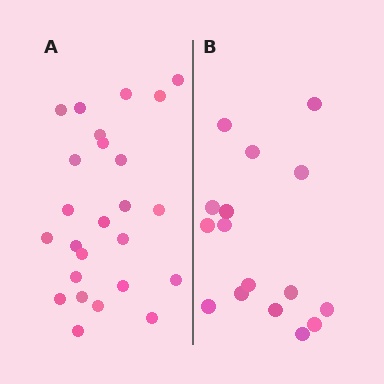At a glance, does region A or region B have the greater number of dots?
Region A (the left region) has more dots.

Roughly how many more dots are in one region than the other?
Region A has roughly 8 or so more dots than region B.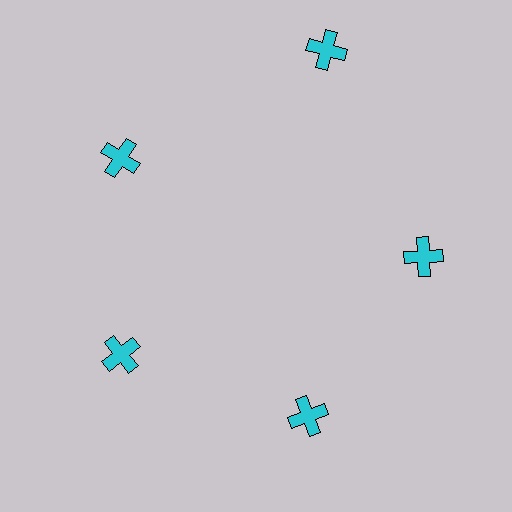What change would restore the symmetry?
The symmetry would be restored by moving it inward, back onto the ring so that all 5 crosses sit at equal angles and equal distance from the center.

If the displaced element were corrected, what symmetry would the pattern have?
It would have 5-fold rotational symmetry — the pattern would map onto itself every 72 degrees.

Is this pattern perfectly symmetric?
No. The 5 cyan crosses are arranged in a ring, but one element near the 1 o'clock position is pushed outward from the center, breaking the 5-fold rotational symmetry.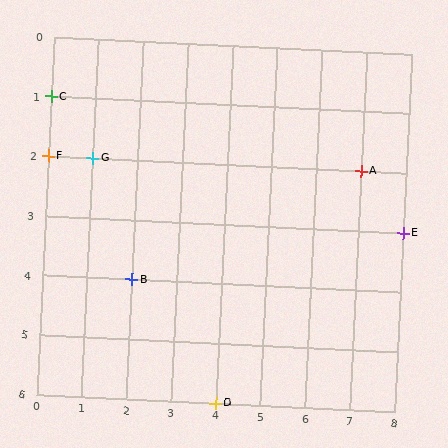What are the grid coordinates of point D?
Point D is at grid coordinates (4, 6).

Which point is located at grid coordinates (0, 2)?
Point F is at (0, 2).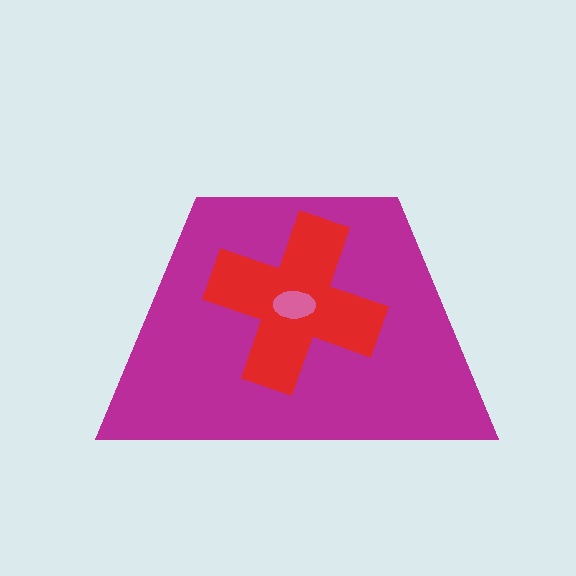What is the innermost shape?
The pink ellipse.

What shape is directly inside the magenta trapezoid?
The red cross.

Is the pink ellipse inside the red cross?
Yes.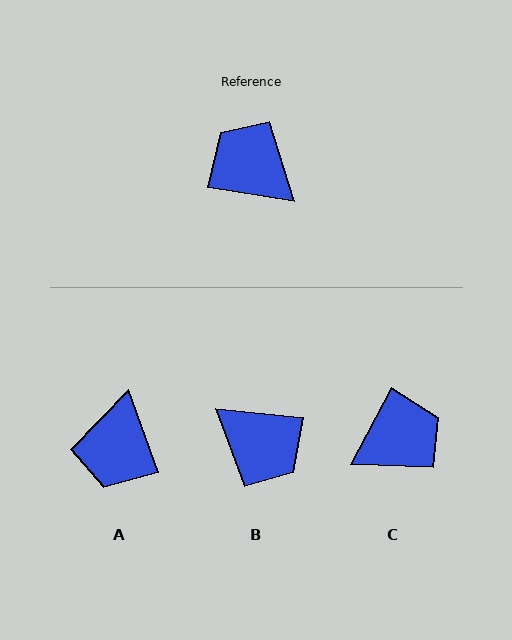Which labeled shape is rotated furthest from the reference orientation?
B, about 177 degrees away.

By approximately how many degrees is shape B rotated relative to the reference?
Approximately 177 degrees clockwise.